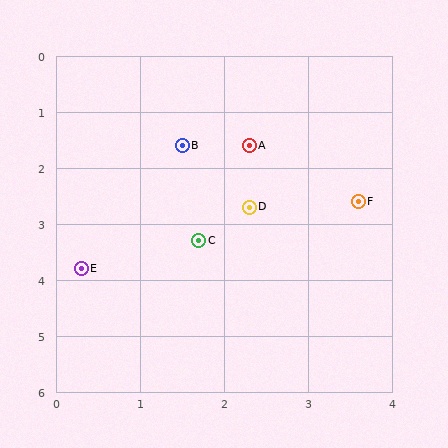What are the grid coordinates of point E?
Point E is at approximately (0.3, 3.8).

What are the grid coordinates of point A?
Point A is at approximately (2.3, 1.6).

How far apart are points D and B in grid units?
Points D and B are about 1.4 grid units apart.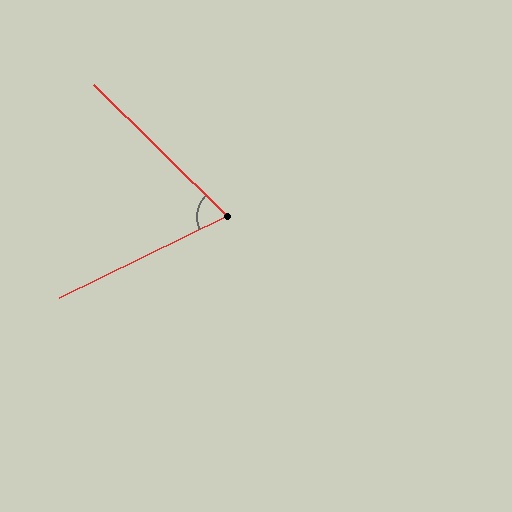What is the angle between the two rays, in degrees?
Approximately 70 degrees.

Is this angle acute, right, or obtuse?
It is acute.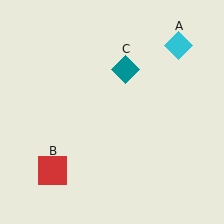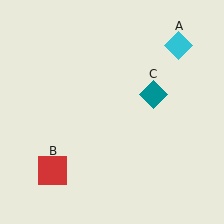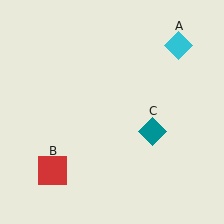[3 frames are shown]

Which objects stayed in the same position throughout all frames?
Cyan diamond (object A) and red square (object B) remained stationary.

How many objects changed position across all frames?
1 object changed position: teal diamond (object C).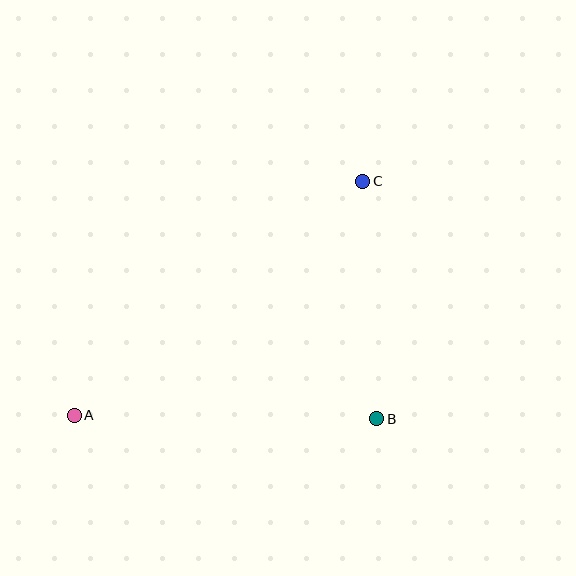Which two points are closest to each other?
Points B and C are closest to each other.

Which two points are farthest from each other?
Points A and C are farthest from each other.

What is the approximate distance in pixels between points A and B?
The distance between A and B is approximately 302 pixels.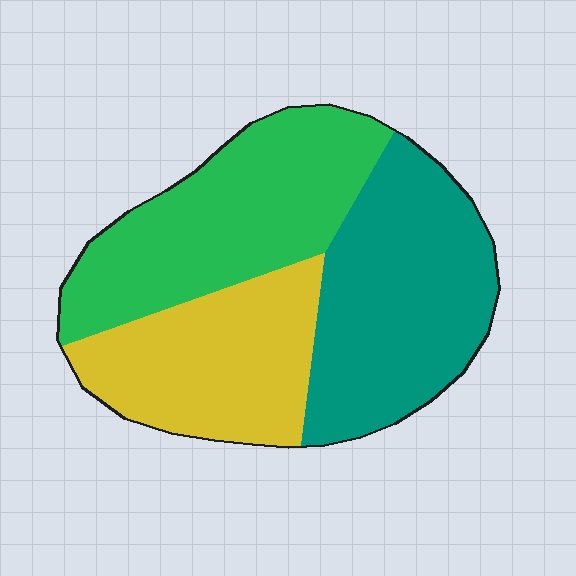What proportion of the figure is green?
Green takes up about one third (1/3) of the figure.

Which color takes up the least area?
Yellow, at roughly 30%.